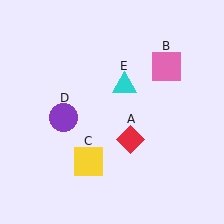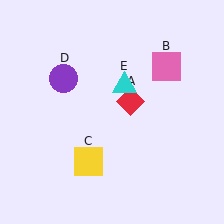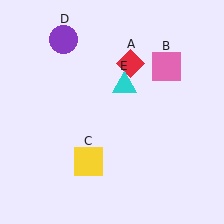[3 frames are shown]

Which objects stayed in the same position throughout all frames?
Pink square (object B) and yellow square (object C) and cyan triangle (object E) remained stationary.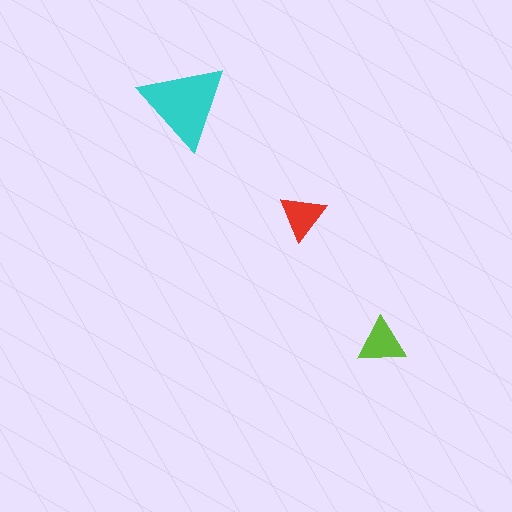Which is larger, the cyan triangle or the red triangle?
The cyan one.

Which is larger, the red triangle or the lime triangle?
The lime one.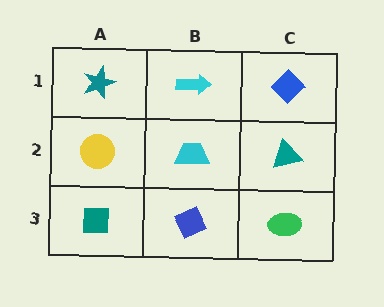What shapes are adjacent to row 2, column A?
A teal star (row 1, column A), a teal square (row 3, column A), a cyan trapezoid (row 2, column B).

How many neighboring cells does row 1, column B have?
3.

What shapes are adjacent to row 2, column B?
A cyan arrow (row 1, column B), a blue diamond (row 3, column B), a yellow circle (row 2, column A), a teal triangle (row 2, column C).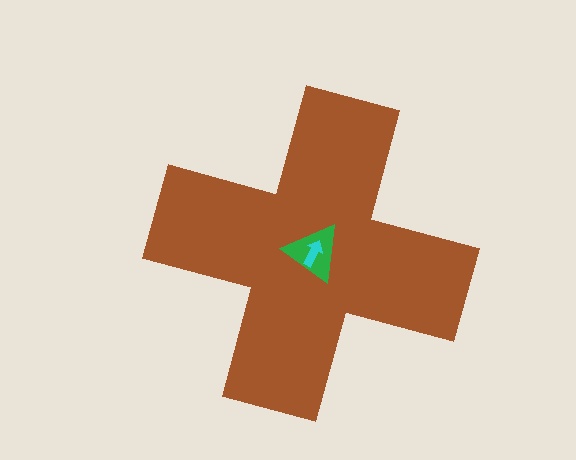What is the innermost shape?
The cyan arrow.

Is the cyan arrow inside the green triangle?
Yes.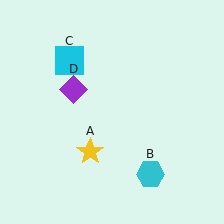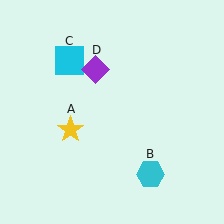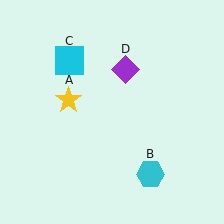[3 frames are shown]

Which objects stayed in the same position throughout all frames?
Cyan hexagon (object B) and cyan square (object C) remained stationary.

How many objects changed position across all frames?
2 objects changed position: yellow star (object A), purple diamond (object D).